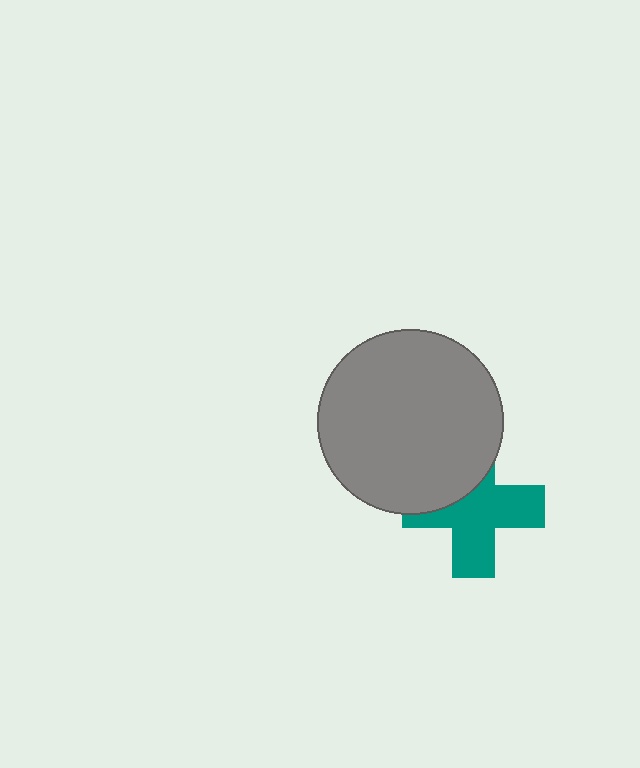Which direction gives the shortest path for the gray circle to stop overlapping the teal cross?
Moving up gives the shortest separation.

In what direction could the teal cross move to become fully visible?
The teal cross could move down. That would shift it out from behind the gray circle entirely.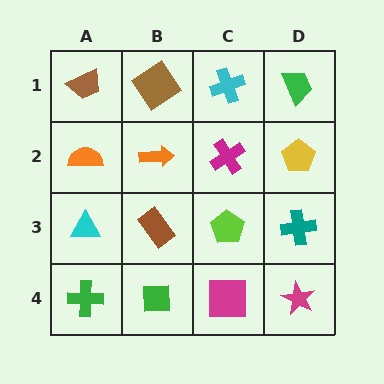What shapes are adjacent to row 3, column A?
An orange semicircle (row 2, column A), a green cross (row 4, column A), a brown rectangle (row 3, column B).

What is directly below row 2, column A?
A cyan triangle.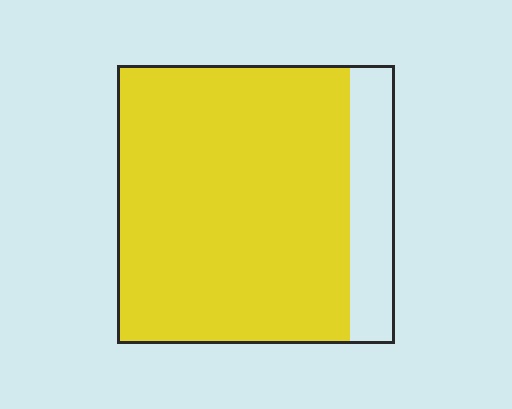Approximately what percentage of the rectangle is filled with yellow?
Approximately 85%.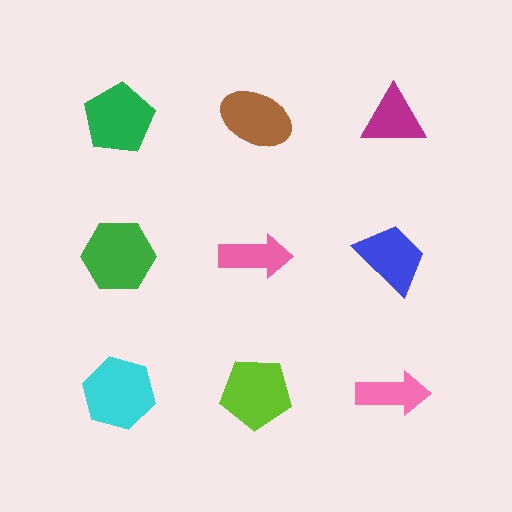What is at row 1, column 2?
A brown ellipse.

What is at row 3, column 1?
A cyan hexagon.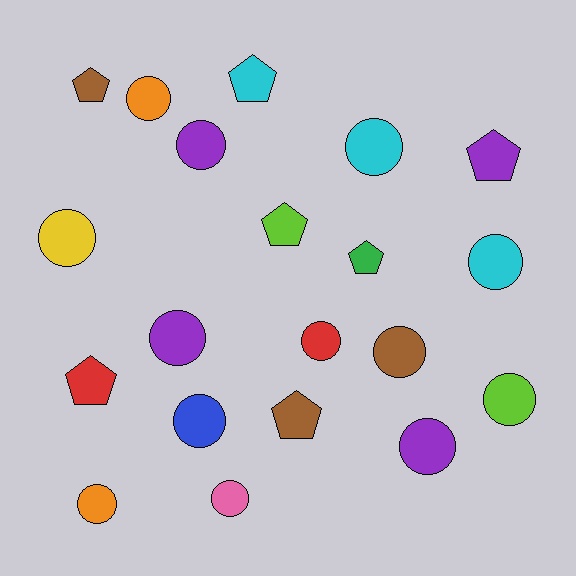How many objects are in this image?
There are 20 objects.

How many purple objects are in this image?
There are 4 purple objects.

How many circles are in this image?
There are 13 circles.